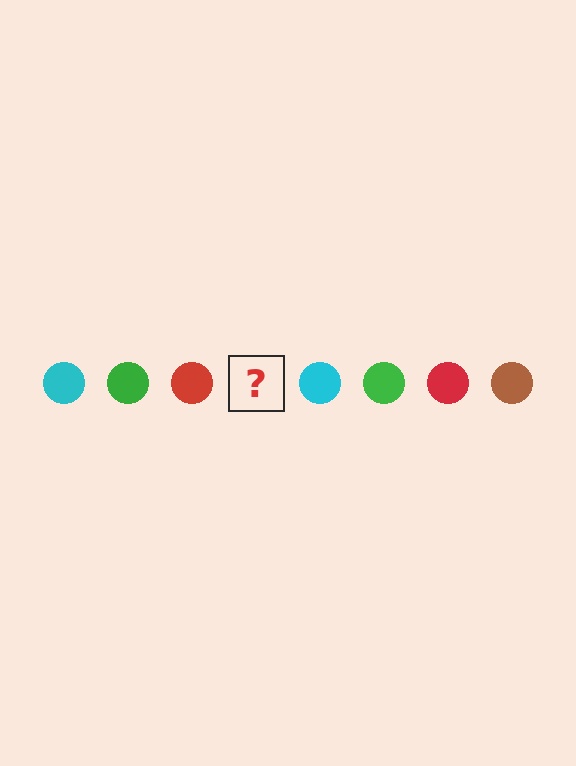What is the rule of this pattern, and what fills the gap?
The rule is that the pattern cycles through cyan, green, red, brown circles. The gap should be filled with a brown circle.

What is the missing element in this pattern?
The missing element is a brown circle.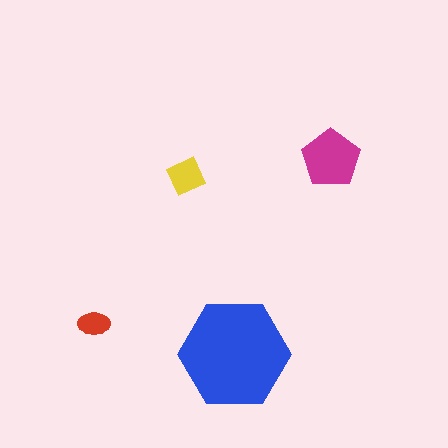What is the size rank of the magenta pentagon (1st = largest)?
2nd.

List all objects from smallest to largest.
The red ellipse, the yellow diamond, the magenta pentagon, the blue hexagon.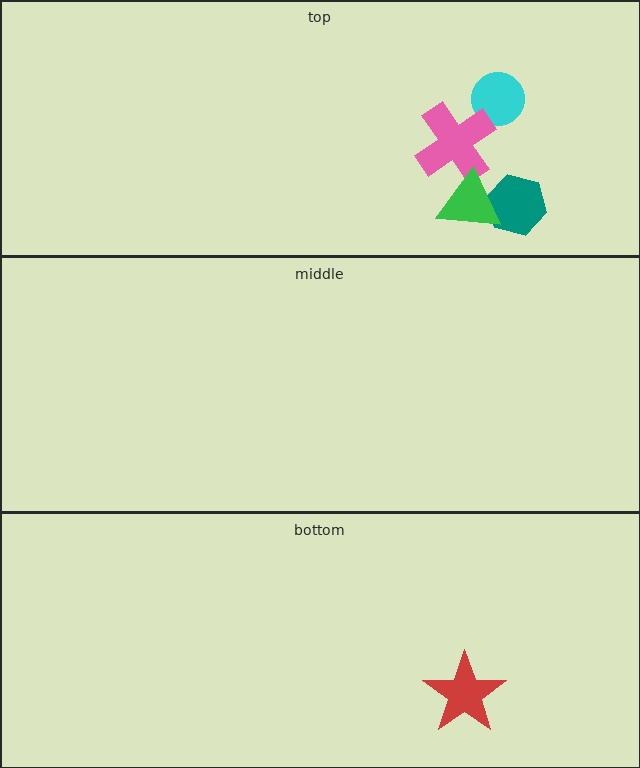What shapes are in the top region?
The cyan circle, the teal hexagon, the pink cross, the green triangle.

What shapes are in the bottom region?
The red star.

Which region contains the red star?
The bottom region.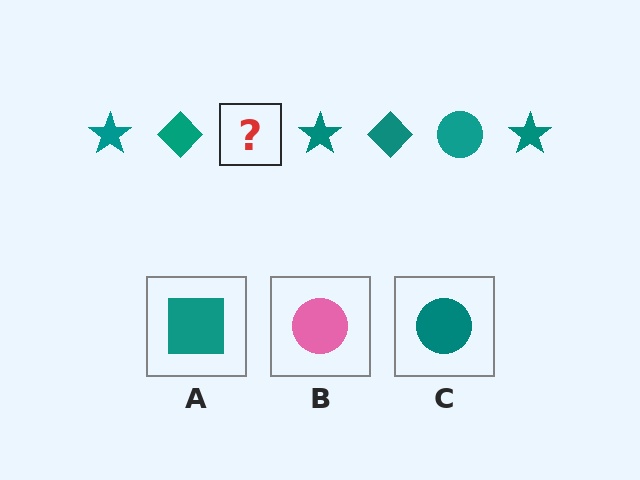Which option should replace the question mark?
Option C.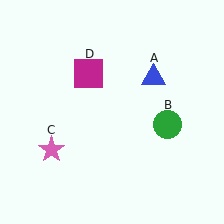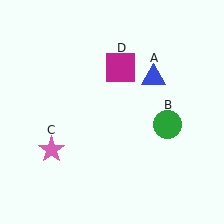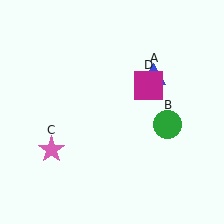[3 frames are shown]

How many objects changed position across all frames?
1 object changed position: magenta square (object D).